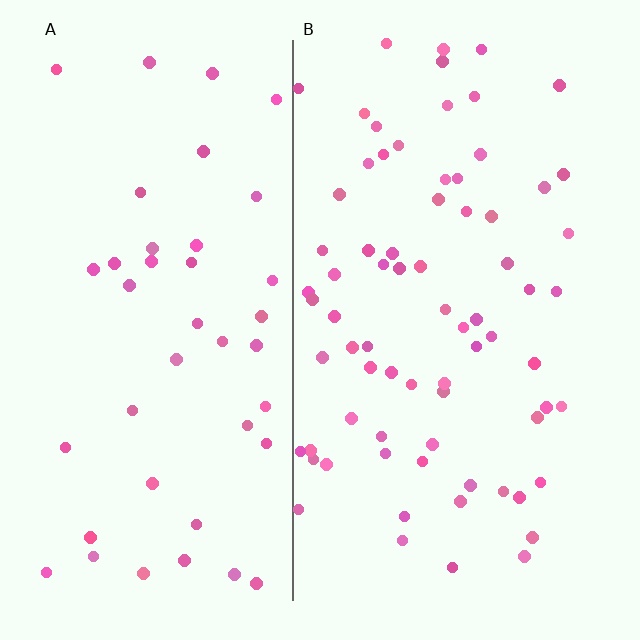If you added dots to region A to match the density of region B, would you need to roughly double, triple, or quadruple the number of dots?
Approximately double.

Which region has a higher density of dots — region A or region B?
B (the right).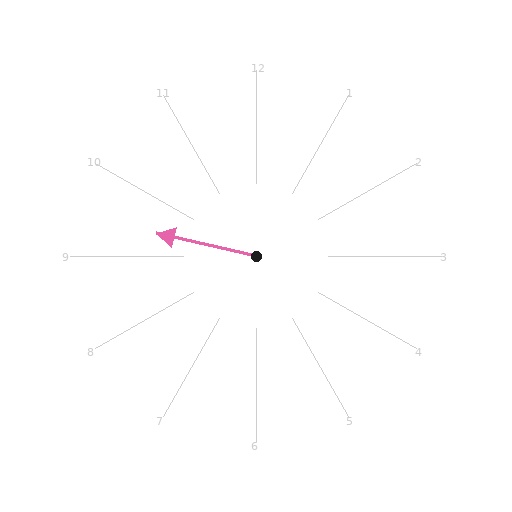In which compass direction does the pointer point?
West.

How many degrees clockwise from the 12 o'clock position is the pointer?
Approximately 283 degrees.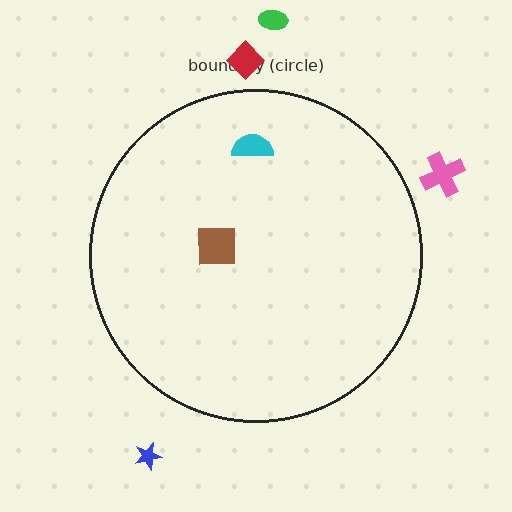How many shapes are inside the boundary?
2 inside, 4 outside.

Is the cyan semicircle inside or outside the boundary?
Inside.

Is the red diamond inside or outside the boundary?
Outside.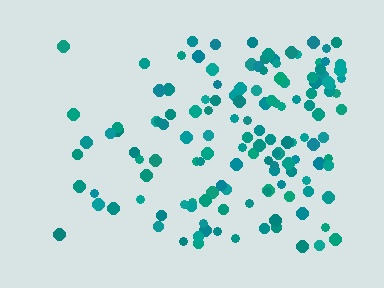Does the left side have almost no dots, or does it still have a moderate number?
Still a moderate number, just noticeably fewer than the right.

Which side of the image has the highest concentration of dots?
The right.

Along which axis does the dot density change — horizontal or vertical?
Horizontal.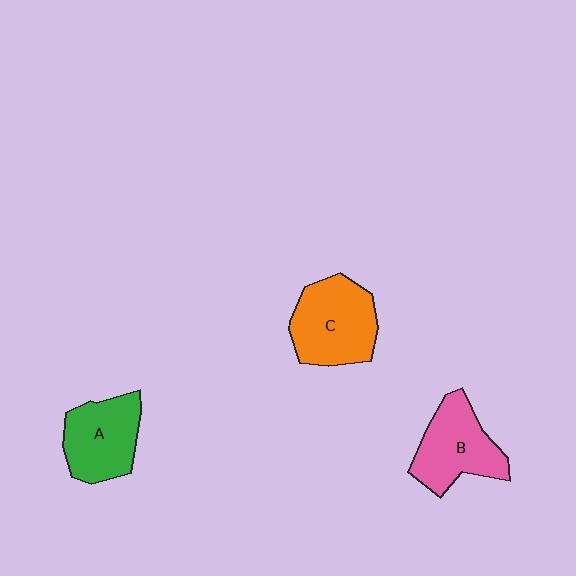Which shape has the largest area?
Shape C (orange).